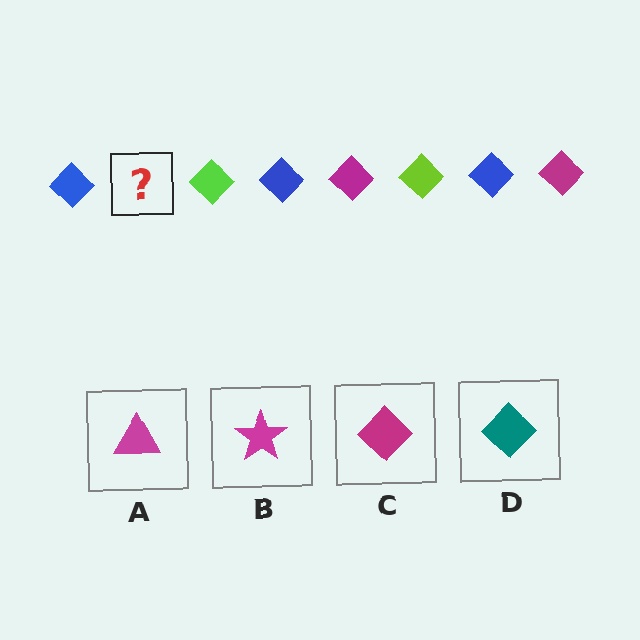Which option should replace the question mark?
Option C.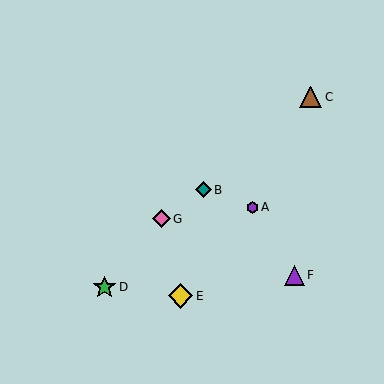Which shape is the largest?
The yellow diamond (labeled E) is the largest.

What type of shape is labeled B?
Shape B is a teal diamond.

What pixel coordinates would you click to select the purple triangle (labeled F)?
Click at (295, 275) to select the purple triangle F.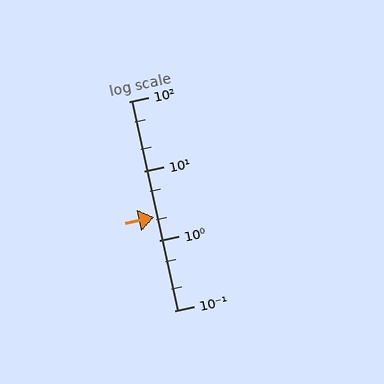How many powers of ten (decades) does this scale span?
The scale spans 3 decades, from 0.1 to 100.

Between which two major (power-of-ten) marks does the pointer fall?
The pointer is between 1 and 10.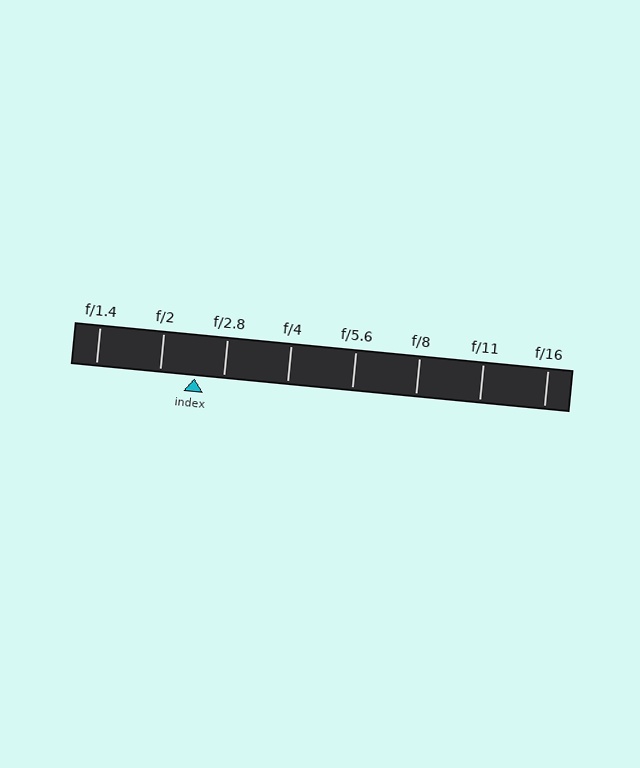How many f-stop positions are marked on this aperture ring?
There are 8 f-stop positions marked.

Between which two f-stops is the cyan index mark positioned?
The index mark is between f/2 and f/2.8.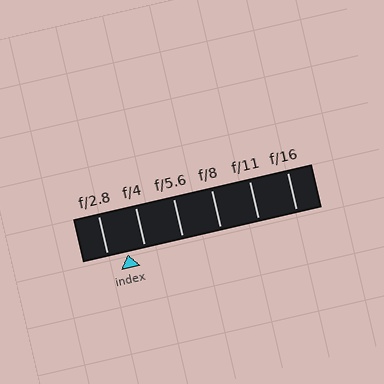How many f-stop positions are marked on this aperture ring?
There are 6 f-stop positions marked.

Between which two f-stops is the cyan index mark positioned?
The index mark is between f/2.8 and f/4.